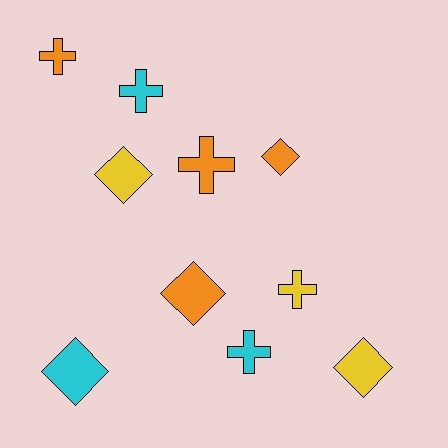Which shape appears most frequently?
Diamond, with 5 objects.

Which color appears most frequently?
Orange, with 4 objects.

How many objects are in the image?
There are 10 objects.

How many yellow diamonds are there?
There are 2 yellow diamonds.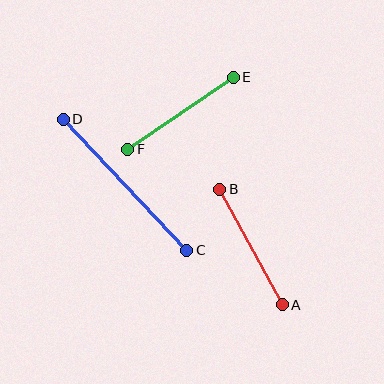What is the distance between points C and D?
The distance is approximately 180 pixels.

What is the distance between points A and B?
The distance is approximately 131 pixels.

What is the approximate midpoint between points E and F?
The midpoint is at approximately (181, 113) pixels.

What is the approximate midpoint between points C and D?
The midpoint is at approximately (125, 185) pixels.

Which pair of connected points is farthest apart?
Points C and D are farthest apart.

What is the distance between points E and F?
The distance is approximately 128 pixels.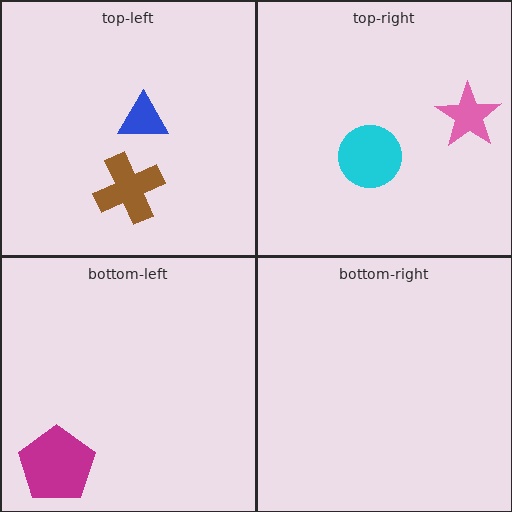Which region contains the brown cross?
The top-left region.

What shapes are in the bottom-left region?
The magenta pentagon.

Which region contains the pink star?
The top-right region.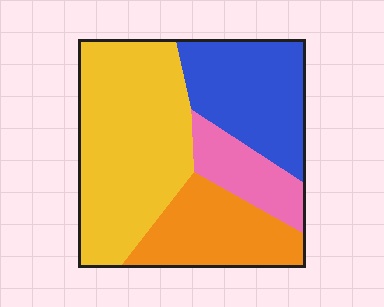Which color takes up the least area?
Pink, at roughly 10%.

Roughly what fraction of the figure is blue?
Blue covers around 25% of the figure.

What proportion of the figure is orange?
Orange covers about 20% of the figure.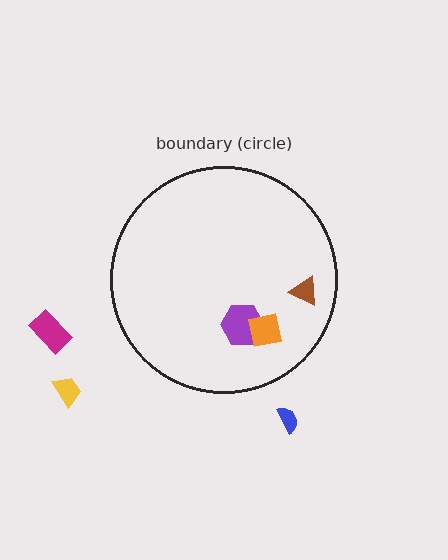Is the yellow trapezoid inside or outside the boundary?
Outside.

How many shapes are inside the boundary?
3 inside, 3 outside.